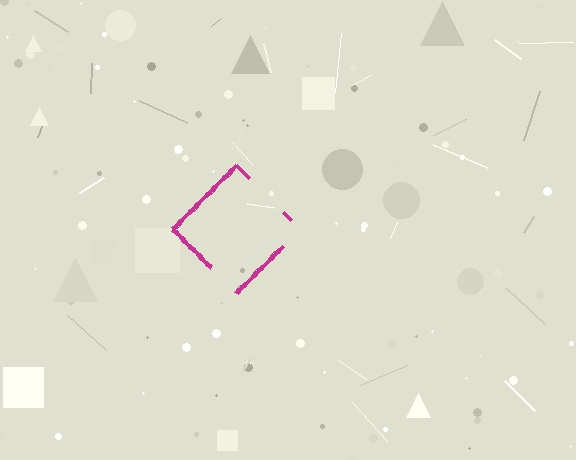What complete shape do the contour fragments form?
The contour fragments form a diamond.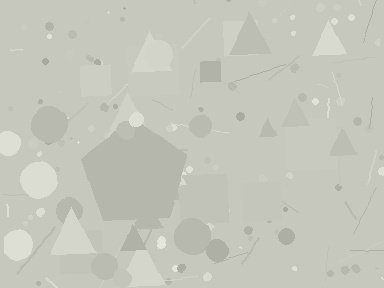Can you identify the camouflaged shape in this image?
The camouflaged shape is a pentagon.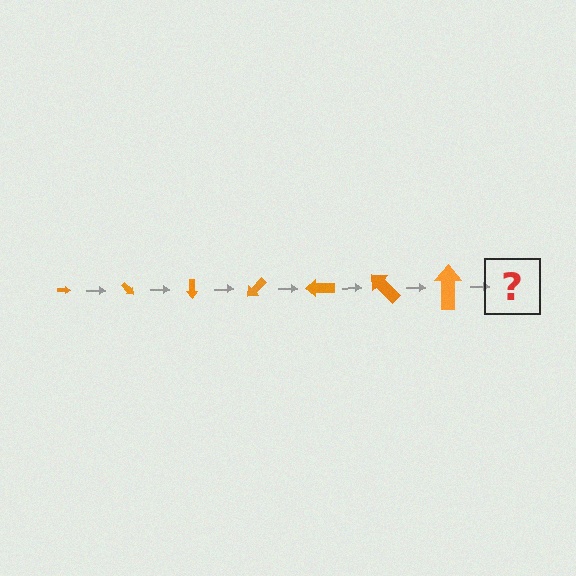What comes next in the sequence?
The next element should be an arrow, larger than the previous one and rotated 315 degrees from the start.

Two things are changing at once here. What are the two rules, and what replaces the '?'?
The two rules are that the arrow grows larger each step and it rotates 45 degrees each step. The '?' should be an arrow, larger than the previous one and rotated 315 degrees from the start.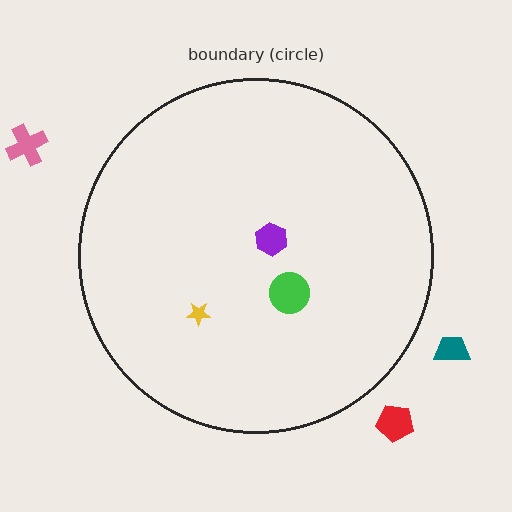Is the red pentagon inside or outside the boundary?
Outside.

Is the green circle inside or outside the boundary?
Inside.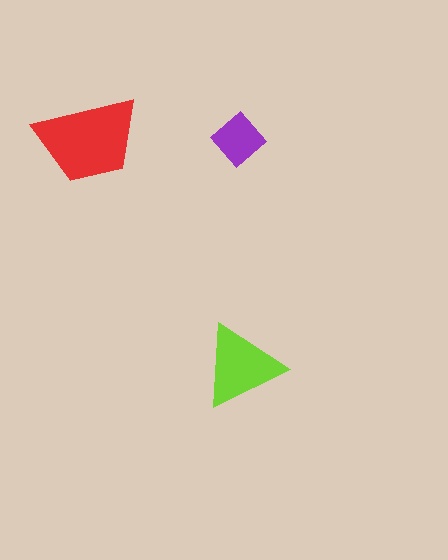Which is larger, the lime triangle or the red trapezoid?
The red trapezoid.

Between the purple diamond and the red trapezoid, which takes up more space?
The red trapezoid.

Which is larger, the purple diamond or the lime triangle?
The lime triangle.